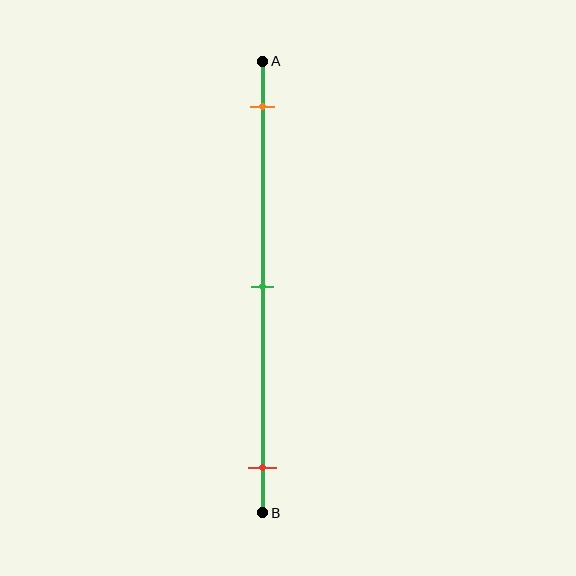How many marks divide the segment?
There are 3 marks dividing the segment.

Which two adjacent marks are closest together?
The orange and green marks are the closest adjacent pair.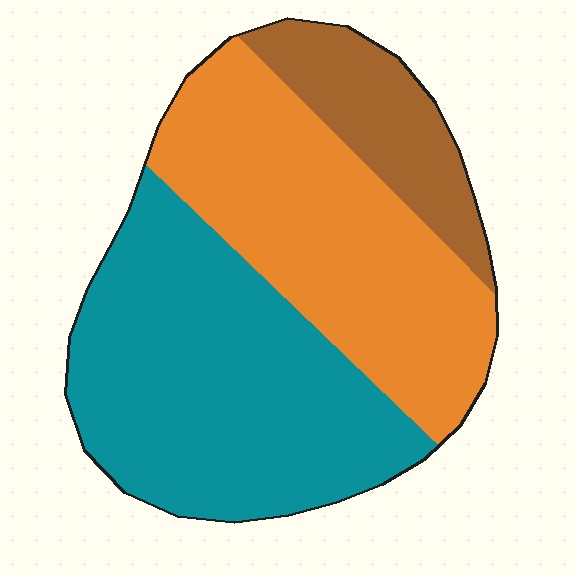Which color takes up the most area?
Teal, at roughly 45%.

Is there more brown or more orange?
Orange.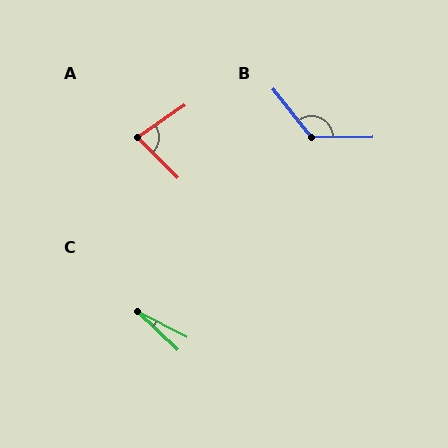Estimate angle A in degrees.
Approximately 80 degrees.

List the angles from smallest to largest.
C (16°), A (80°), B (128°).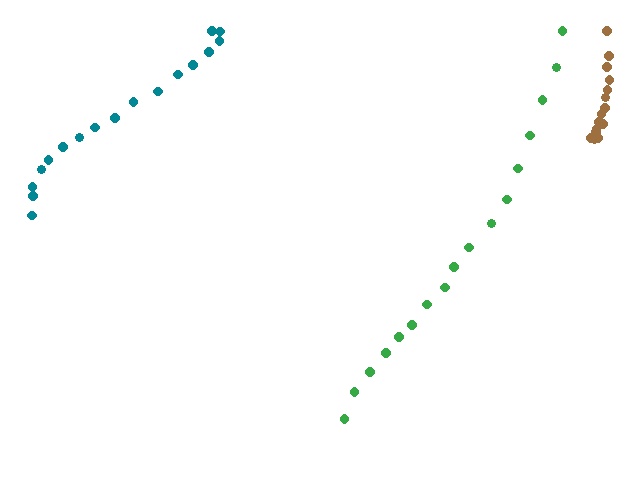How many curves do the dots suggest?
There are 3 distinct paths.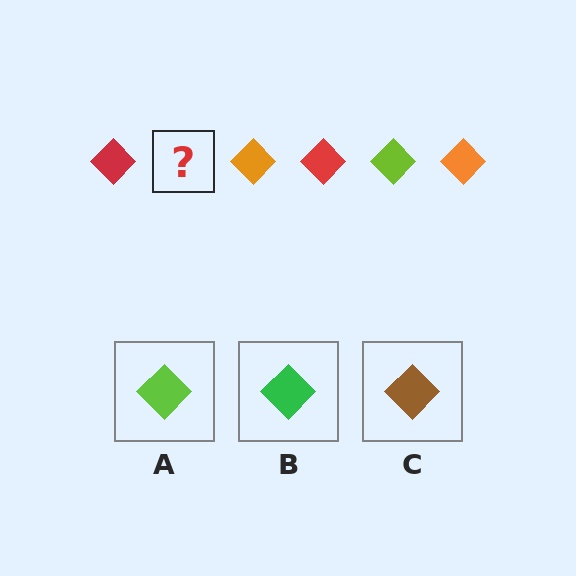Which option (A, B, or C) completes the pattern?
A.